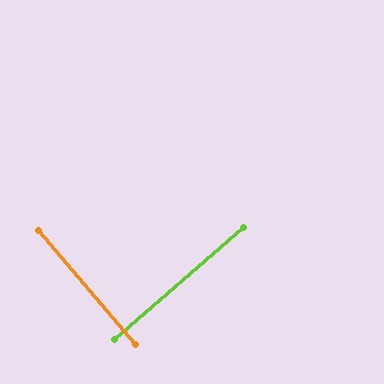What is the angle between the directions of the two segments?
Approximately 89 degrees.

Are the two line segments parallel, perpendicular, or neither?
Perpendicular — they meet at approximately 89°.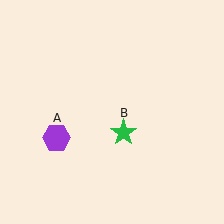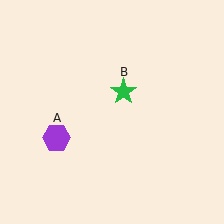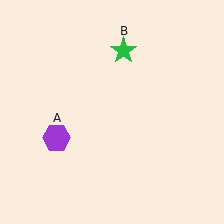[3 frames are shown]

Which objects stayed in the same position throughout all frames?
Purple hexagon (object A) remained stationary.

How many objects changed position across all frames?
1 object changed position: green star (object B).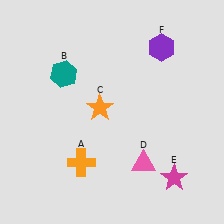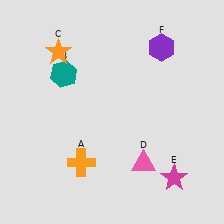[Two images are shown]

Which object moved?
The orange star (C) moved up.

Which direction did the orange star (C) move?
The orange star (C) moved up.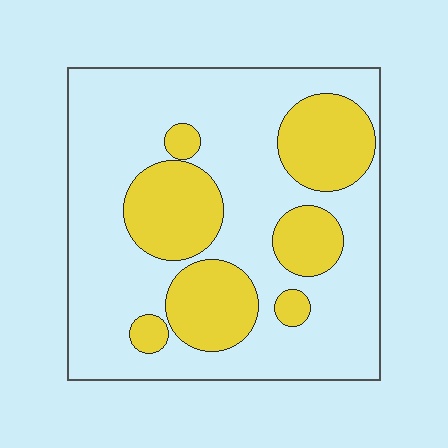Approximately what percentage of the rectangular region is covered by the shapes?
Approximately 30%.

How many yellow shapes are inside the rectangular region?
7.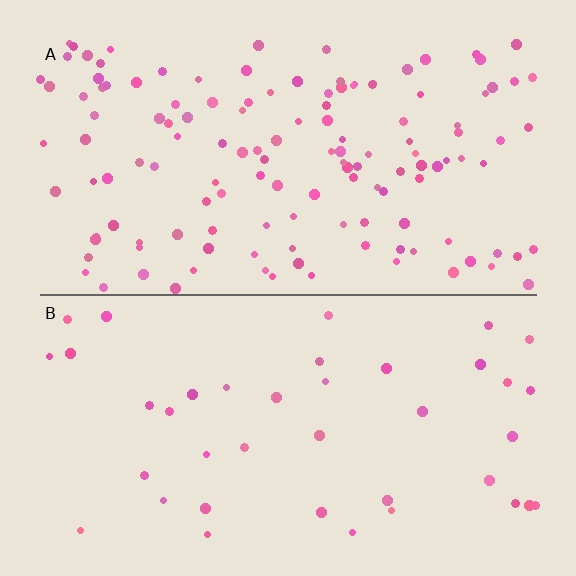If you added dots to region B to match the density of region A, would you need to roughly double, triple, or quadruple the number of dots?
Approximately triple.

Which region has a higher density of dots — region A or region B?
A (the top).